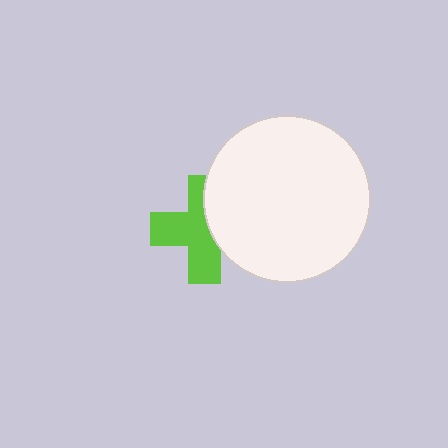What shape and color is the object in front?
The object in front is a white circle.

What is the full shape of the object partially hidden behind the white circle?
The partially hidden object is a lime cross.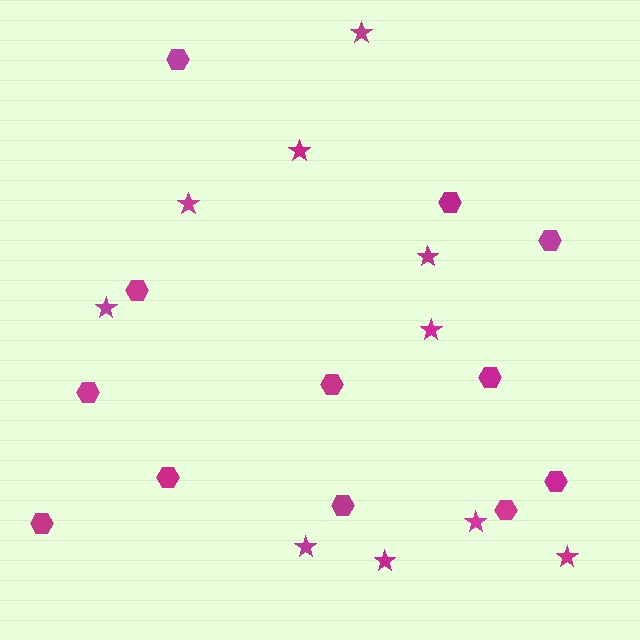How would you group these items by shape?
There are 2 groups: one group of stars (10) and one group of hexagons (12).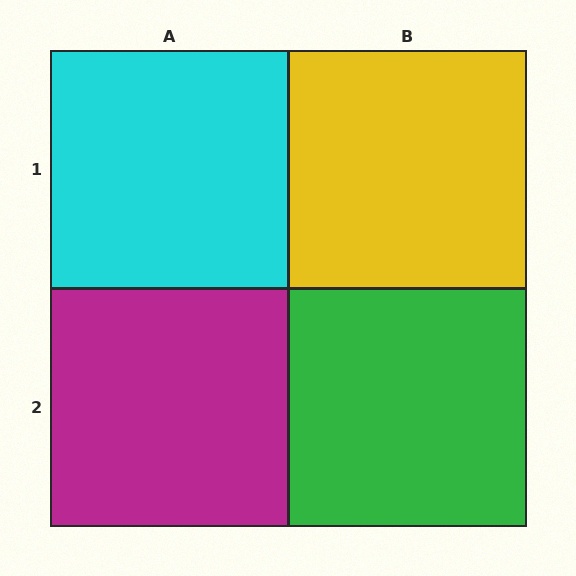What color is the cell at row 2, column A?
Magenta.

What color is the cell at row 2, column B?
Green.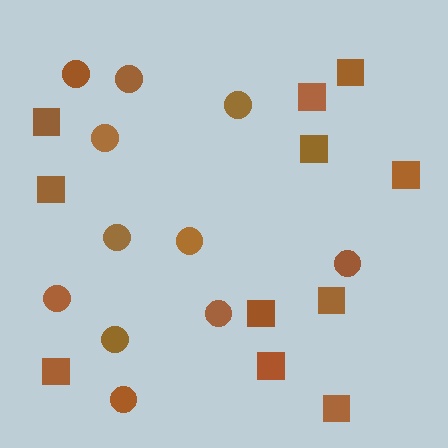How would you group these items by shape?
There are 2 groups: one group of circles (11) and one group of squares (11).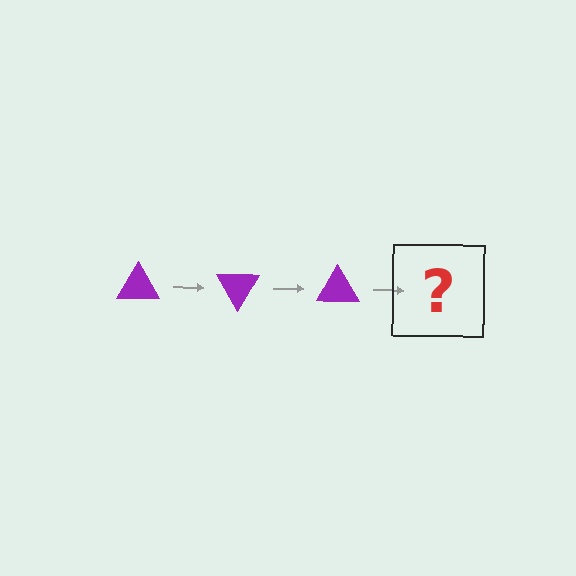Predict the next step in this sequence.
The next step is a purple triangle rotated 180 degrees.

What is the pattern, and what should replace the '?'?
The pattern is that the triangle rotates 60 degrees each step. The '?' should be a purple triangle rotated 180 degrees.